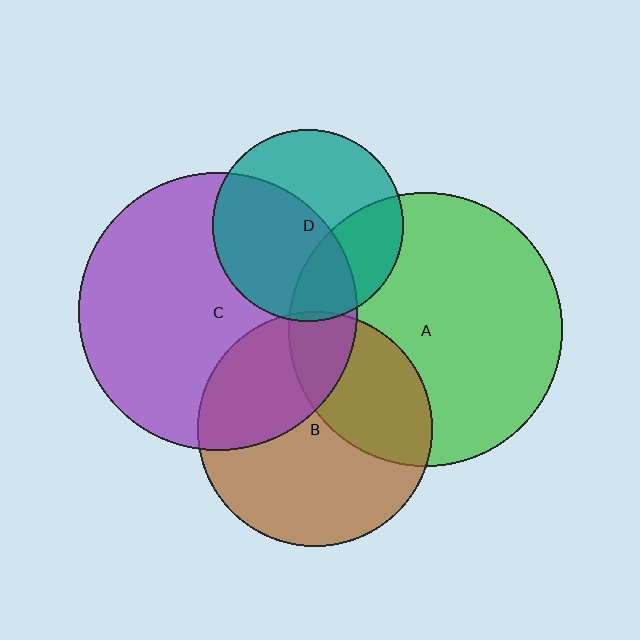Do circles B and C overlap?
Yes.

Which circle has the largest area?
Circle C (purple).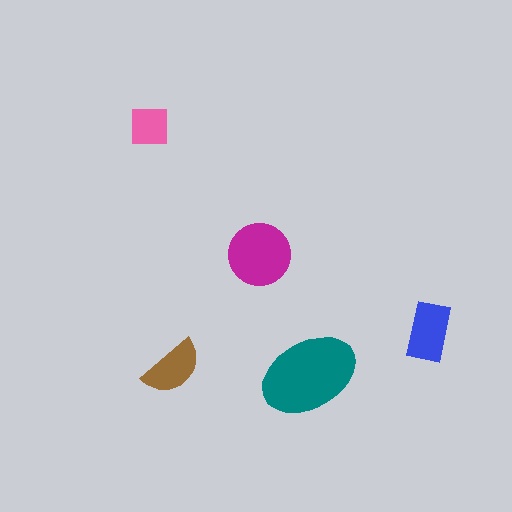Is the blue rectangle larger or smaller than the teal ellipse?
Smaller.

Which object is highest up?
The pink square is topmost.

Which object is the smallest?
The pink square.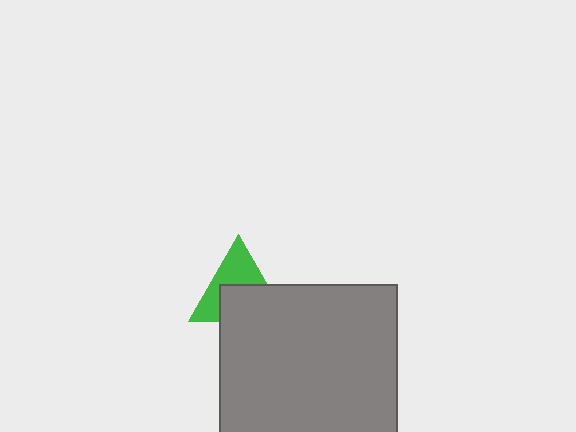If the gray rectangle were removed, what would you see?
You would see the complete green triangle.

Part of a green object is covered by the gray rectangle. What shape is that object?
It is a triangle.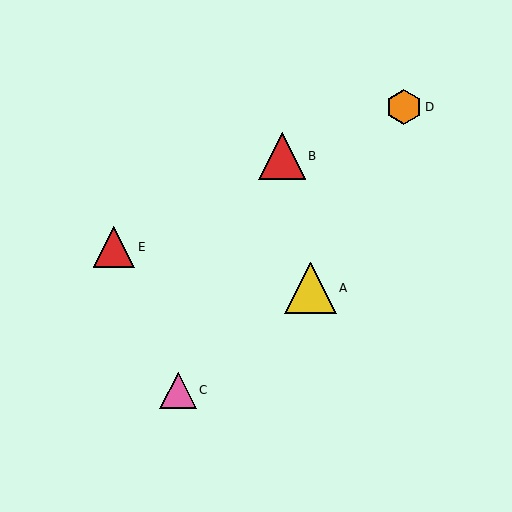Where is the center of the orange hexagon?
The center of the orange hexagon is at (404, 107).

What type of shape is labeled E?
Shape E is a red triangle.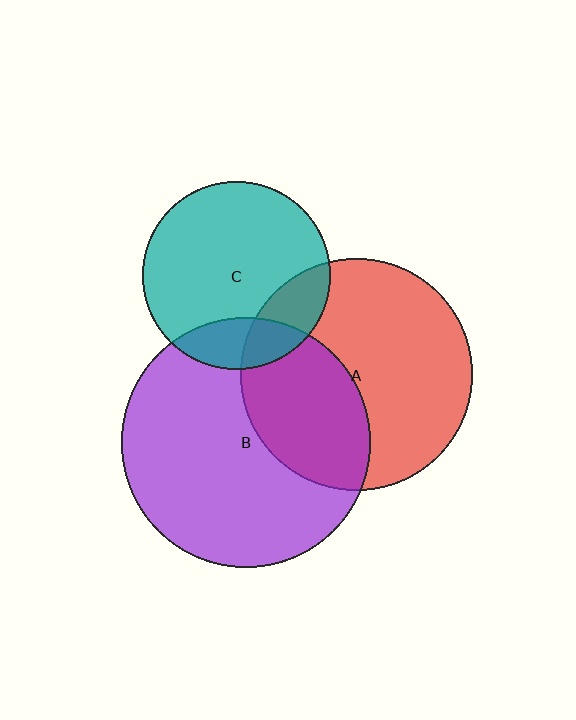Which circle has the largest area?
Circle B (purple).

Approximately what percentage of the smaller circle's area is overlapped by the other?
Approximately 20%.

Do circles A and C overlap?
Yes.